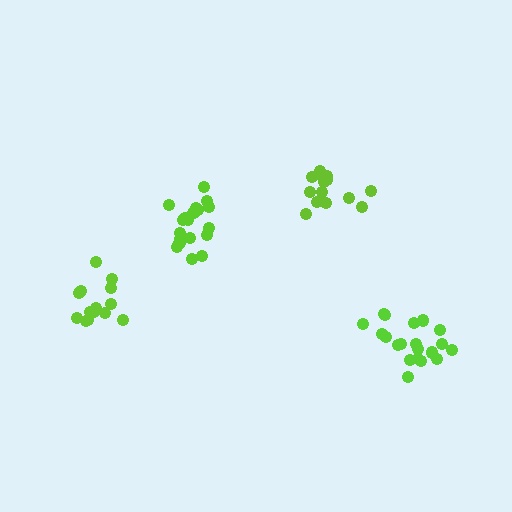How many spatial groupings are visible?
There are 4 spatial groupings.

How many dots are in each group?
Group 1: 19 dots, Group 2: 14 dots, Group 3: 20 dots, Group 4: 14 dots (67 total).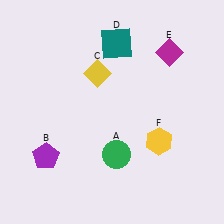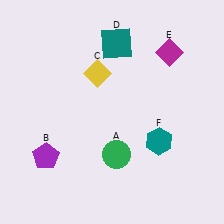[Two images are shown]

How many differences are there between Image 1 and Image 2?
There is 1 difference between the two images.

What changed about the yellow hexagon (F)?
In Image 1, F is yellow. In Image 2, it changed to teal.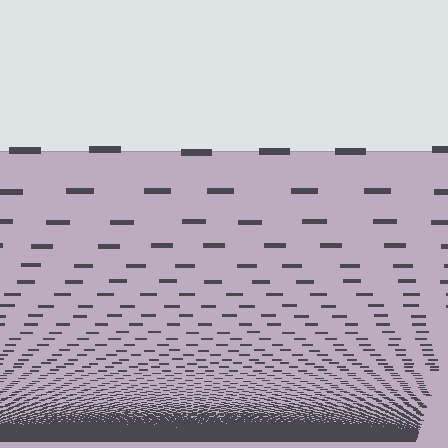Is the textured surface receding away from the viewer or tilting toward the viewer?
The surface appears to tilt toward the viewer. Texture elements get larger and sparser toward the top.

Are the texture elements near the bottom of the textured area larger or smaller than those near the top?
Smaller. The gradient is inverted — elements near the bottom are smaller and denser.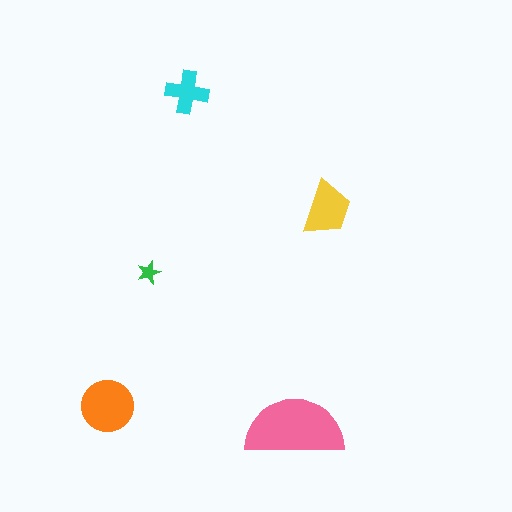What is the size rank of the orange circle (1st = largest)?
2nd.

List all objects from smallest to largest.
The green star, the cyan cross, the yellow trapezoid, the orange circle, the pink semicircle.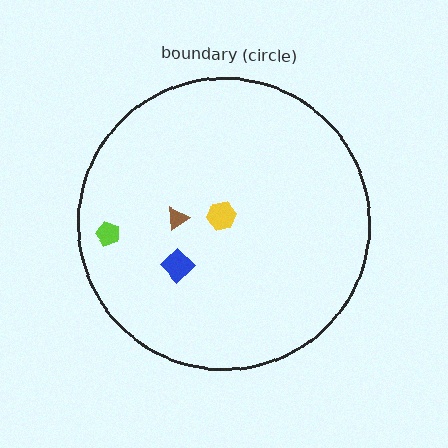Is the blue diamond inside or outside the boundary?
Inside.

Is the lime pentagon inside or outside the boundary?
Inside.